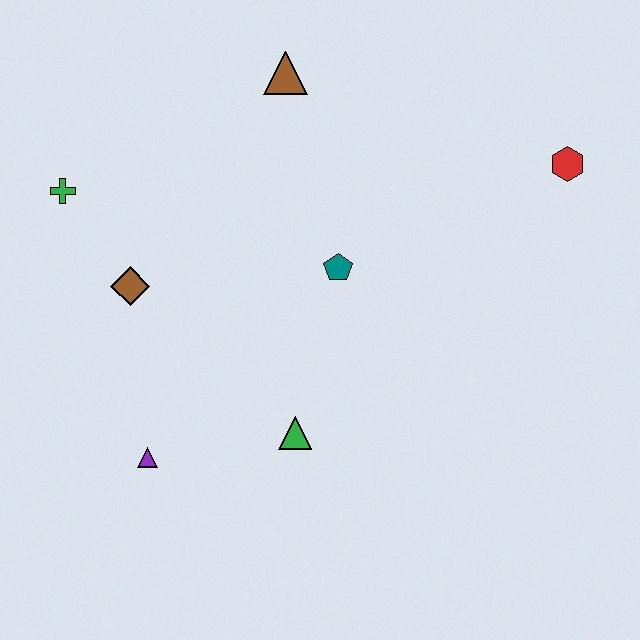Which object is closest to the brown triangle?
The teal pentagon is closest to the brown triangle.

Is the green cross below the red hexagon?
Yes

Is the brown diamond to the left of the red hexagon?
Yes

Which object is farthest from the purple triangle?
The red hexagon is farthest from the purple triangle.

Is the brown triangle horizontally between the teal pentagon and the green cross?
Yes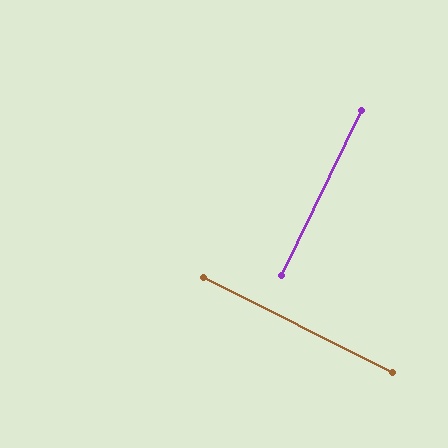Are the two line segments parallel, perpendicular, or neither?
Perpendicular — they meet at approximately 89°.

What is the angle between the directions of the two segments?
Approximately 89 degrees.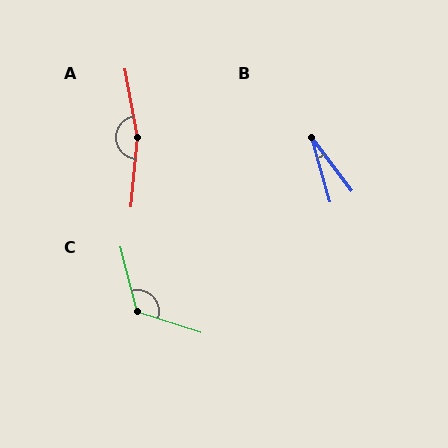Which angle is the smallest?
B, at approximately 22 degrees.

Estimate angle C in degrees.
Approximately 122 degrees.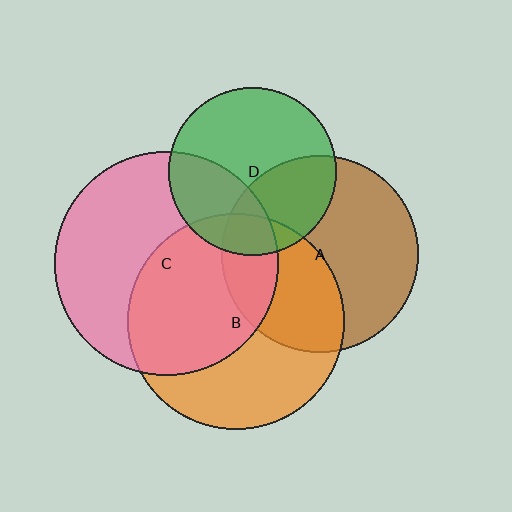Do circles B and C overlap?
Yes.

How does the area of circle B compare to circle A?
Approximately 1.2 times.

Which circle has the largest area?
Circle C (pink).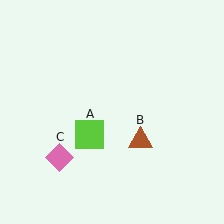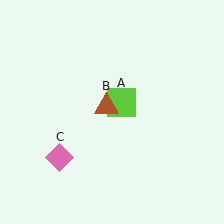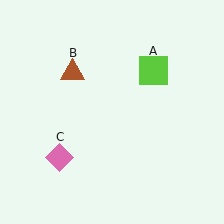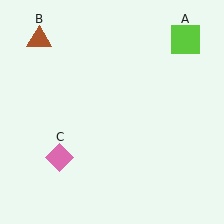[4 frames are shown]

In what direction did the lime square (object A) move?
The lime square (object A) moved up and to the right.